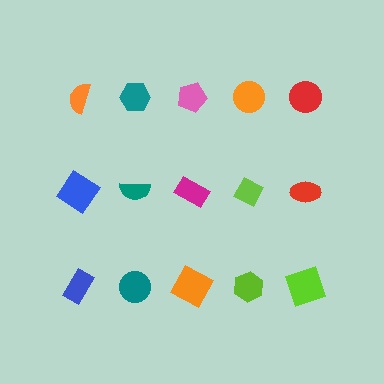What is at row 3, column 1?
A blue rectangle.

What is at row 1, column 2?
A teal hexagon.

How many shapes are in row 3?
5 shapes.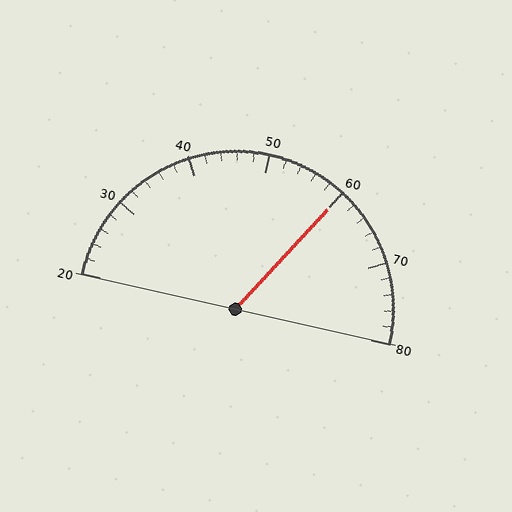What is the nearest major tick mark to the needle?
The nearest major tick mark is 60.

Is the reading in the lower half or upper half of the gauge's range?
The reading is in the upper half of the range (20 to 80).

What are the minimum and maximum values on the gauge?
The gauge ranges from 20 to 80.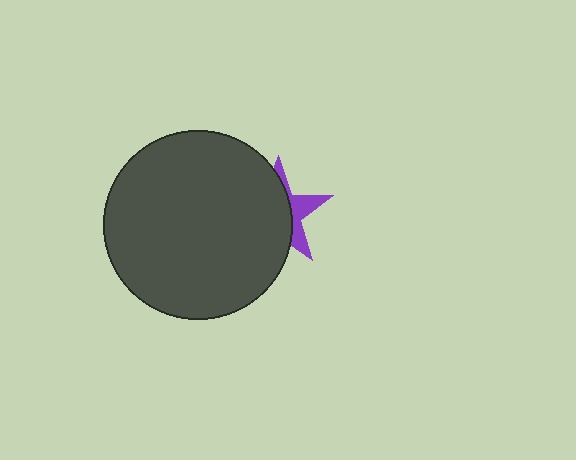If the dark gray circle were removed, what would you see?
You would see the complete purple star.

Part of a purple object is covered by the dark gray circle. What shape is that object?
It is a star.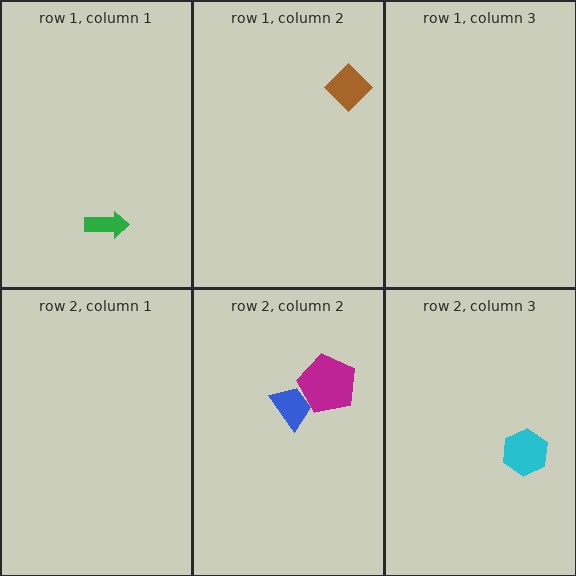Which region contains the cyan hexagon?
The row 2, column 3 region.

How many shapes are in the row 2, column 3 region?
1.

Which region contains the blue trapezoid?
The row 2, column 2 region.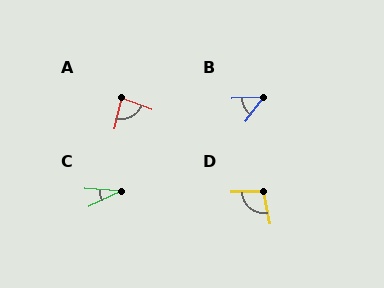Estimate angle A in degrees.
Approximately 84 degrees.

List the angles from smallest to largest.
C (30°), B (50°), A (84°), D (102°).